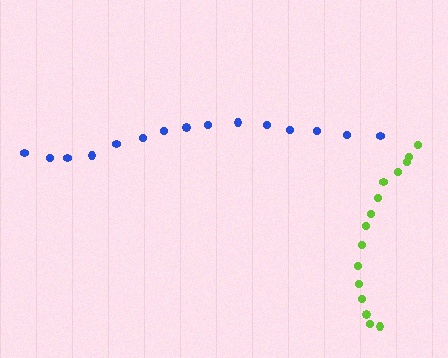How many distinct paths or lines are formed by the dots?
There are 2 distinct paths.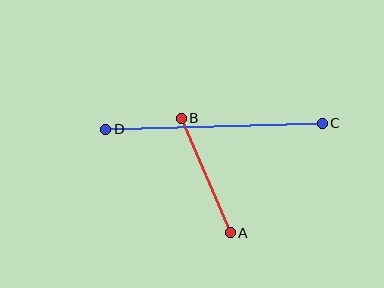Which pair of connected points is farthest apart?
Points C and D are farthest apart.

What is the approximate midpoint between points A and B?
The midpoint is at approximately (206, 175) pixels.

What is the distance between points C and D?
The distance is approximately 217 pixels.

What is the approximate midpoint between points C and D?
The midpoint is at approximately (214, 126) pixels.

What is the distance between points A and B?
The distance is approximately 124 pixels.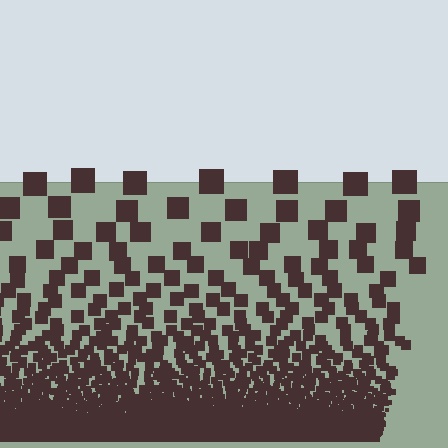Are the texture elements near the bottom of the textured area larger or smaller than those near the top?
Smaller. The gradient is inverted — elements near the bottom are smaller and denser.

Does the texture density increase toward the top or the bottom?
Density increases toward the bottom.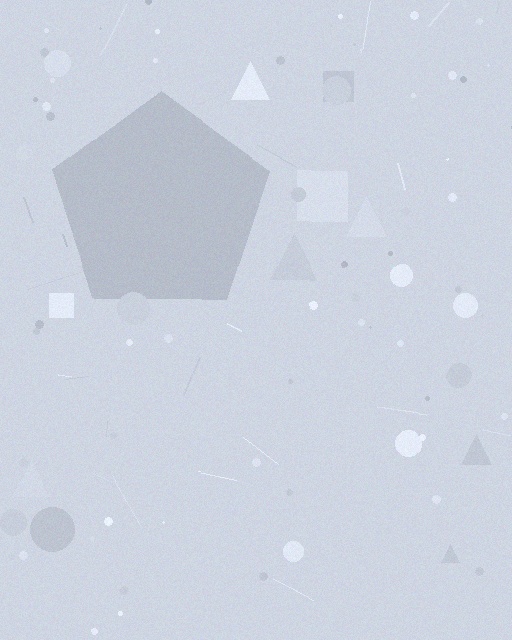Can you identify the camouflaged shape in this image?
The camouflaged shape is a pentagon.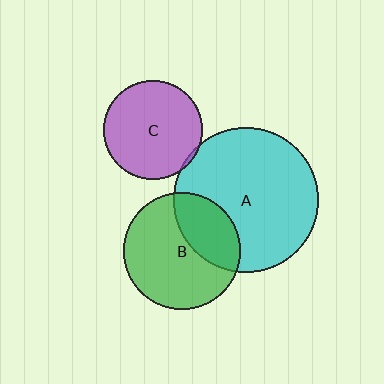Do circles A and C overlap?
Yes.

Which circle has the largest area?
Circle A (cyan).